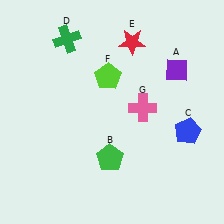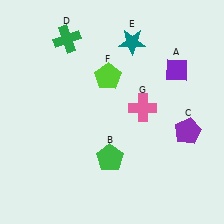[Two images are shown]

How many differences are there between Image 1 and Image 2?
There are 2 differences between the two images.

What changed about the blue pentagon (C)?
In Image 1, C is blue. In Image 2, it changed to purple.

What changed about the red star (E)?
In Image 1, E is red. In Image 2, it changed to teal.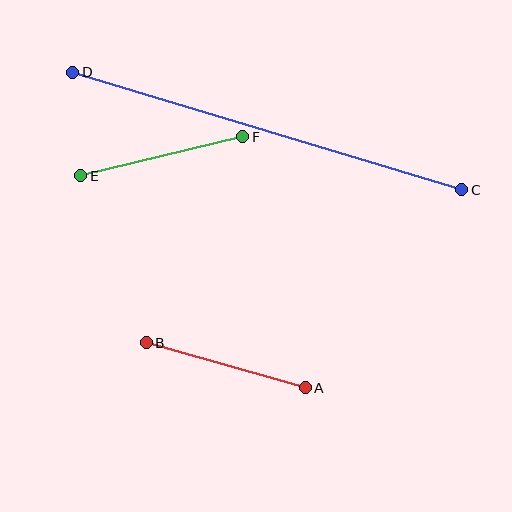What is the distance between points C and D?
The distance is approximately 406 pixels.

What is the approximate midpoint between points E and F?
The midpoint is at approximately (162, 156) pixels.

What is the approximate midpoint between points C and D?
The midpoint is at approximately (267, 131) pixels.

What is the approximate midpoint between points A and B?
The midpoint is at approximately (226, 365) pixels.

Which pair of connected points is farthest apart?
Points C and D are farthest apart.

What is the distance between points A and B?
The distance is approximately 165 pixels.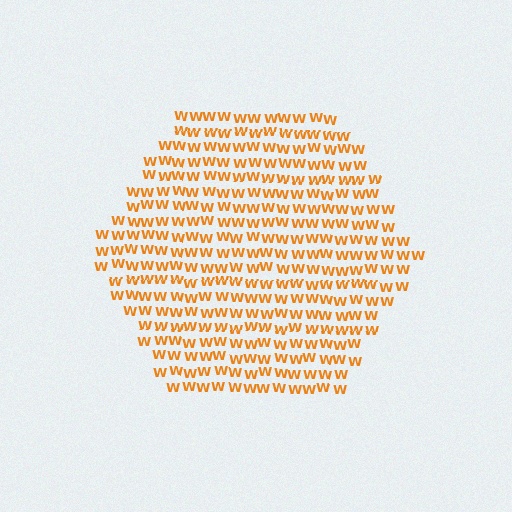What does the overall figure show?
The overall figure shows a hexagon.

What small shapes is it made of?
It is made of small letter W's.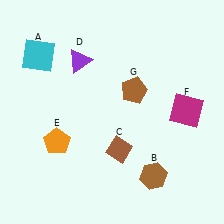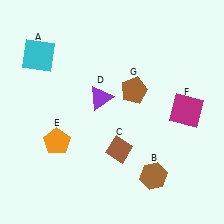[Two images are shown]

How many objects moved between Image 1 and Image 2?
1 object moved between the two images.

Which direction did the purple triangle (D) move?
The purple triangle (D) moved down.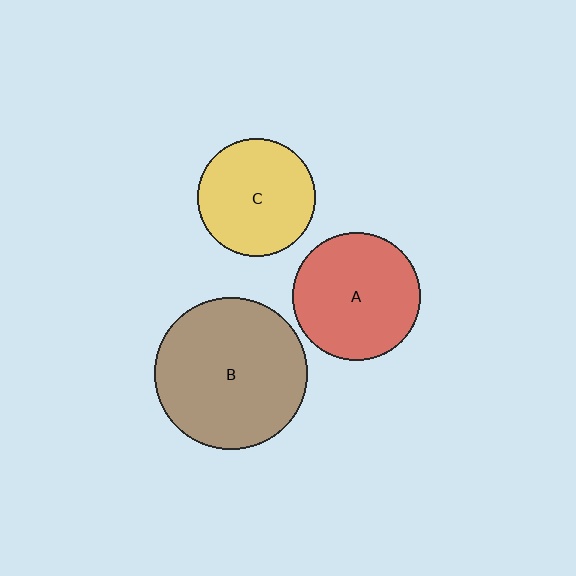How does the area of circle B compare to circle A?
Approximately 1.4 times.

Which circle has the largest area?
Circle B (brown).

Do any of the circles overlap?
No, none of the circles overlap.